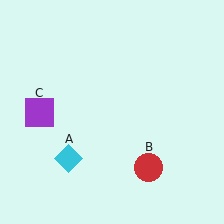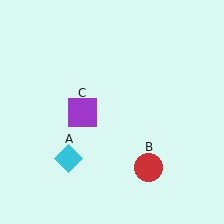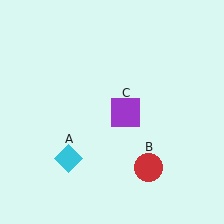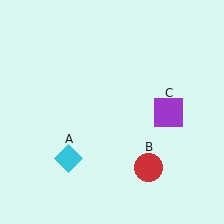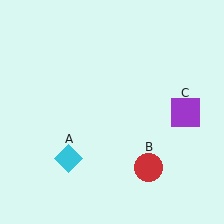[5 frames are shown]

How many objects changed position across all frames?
1 object changed position: purple square (object C).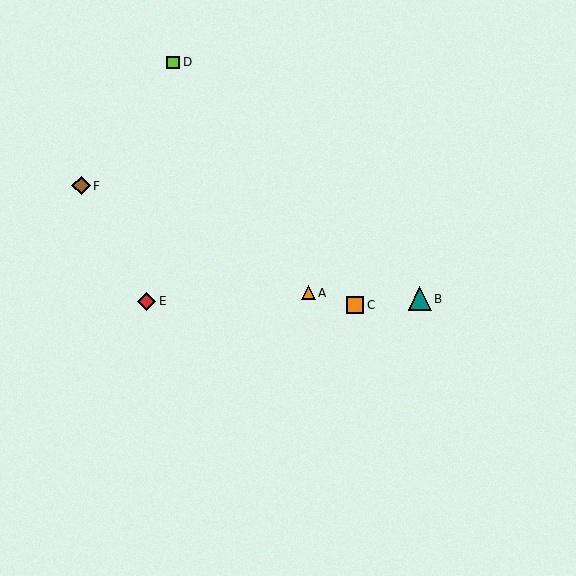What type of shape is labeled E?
Shape E is a red diamond.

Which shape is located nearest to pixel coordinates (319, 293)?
The orange triangle (labeled A) at (309, 293) is nearest to that location.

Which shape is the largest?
The teal triangle (labeled B) is the largest.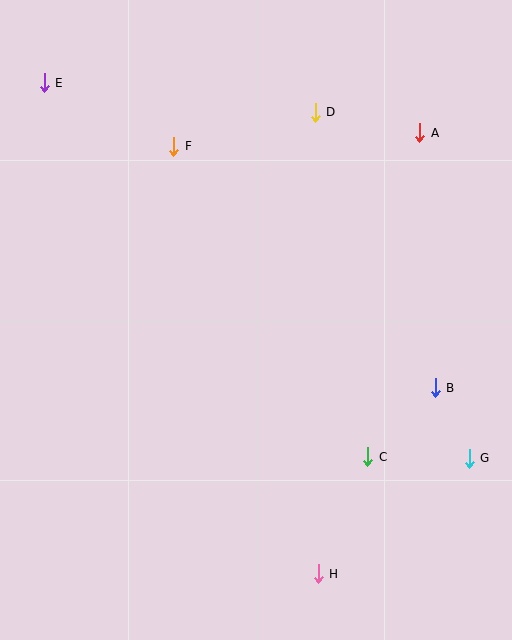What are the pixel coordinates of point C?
Point C is at (368, 457).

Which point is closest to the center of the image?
Point C at (368, 457) is closest to the center.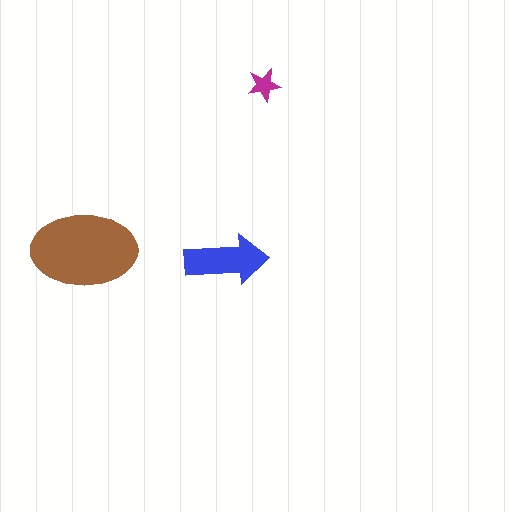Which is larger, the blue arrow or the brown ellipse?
The brown ellipse.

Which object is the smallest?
The magenta star.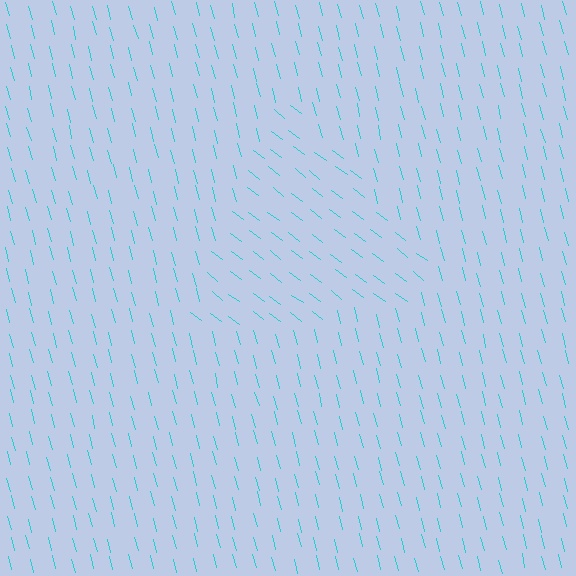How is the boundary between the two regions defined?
The boundary is defined purely by a change in line orientation (approximately 38 degrees difference). All lines are the same color and thickness.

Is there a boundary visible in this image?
Yes, there is a texture boundary formed by a change in line orientation.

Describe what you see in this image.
The image is filled with small cyan line segments. A triangle region in the image has lines oriented differently from the surrounding lines, creating a visible texture boundary.